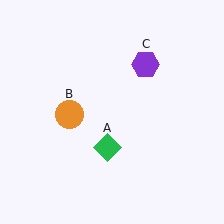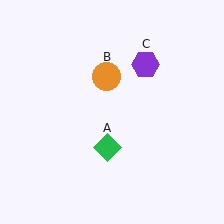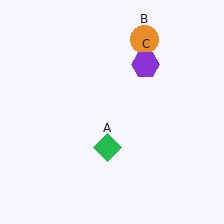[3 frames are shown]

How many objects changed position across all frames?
1 object changed position: orange circle (object B).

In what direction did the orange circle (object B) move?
The orange circle (object B) moved up and to the right.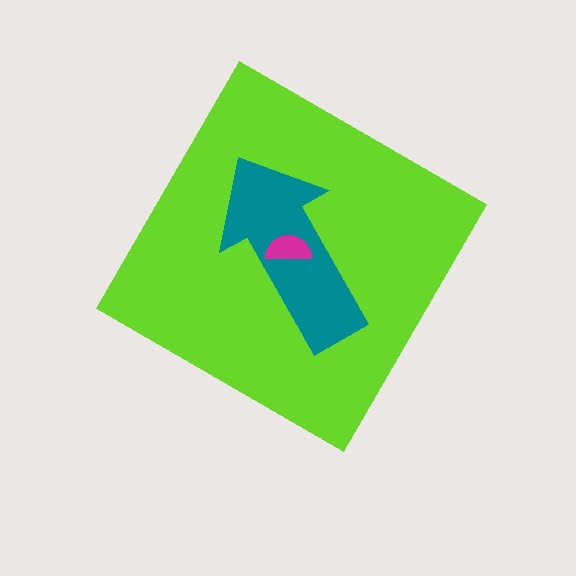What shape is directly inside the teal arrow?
The magenta semicircle.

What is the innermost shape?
The magenta semicircle.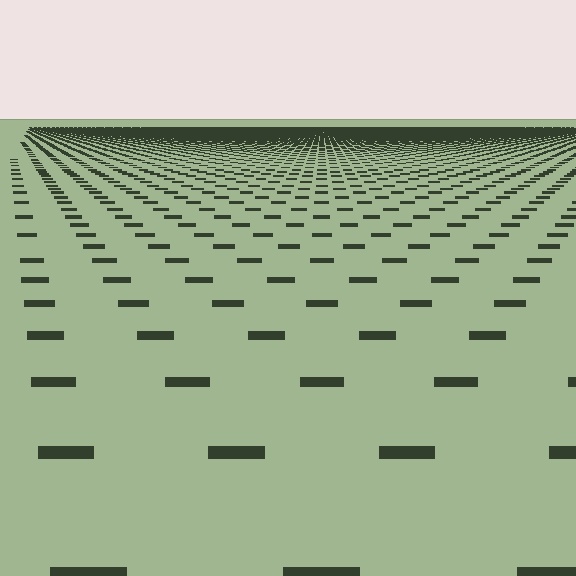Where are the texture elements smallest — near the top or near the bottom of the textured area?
Near the top.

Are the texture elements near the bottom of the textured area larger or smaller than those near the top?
Larger. Near the bottom, elements are closer to the viewer and appear at a bigger on-screen size.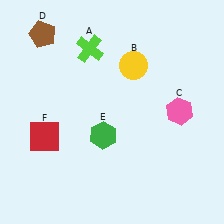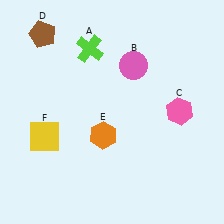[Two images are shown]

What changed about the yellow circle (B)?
In Image 1, B is yellow. In Image 2, it changed to pink.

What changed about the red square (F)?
In Image 1, F is red. In Image 2, it changed to yellow.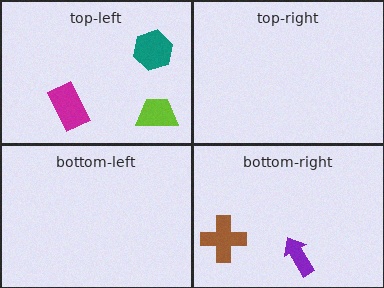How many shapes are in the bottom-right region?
2.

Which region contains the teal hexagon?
The top-left region.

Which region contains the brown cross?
The bottom-right region.